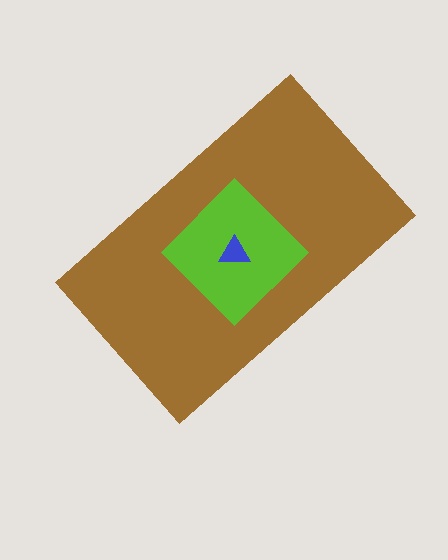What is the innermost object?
The blue triangle.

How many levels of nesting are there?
3.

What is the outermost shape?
The brown rectangle.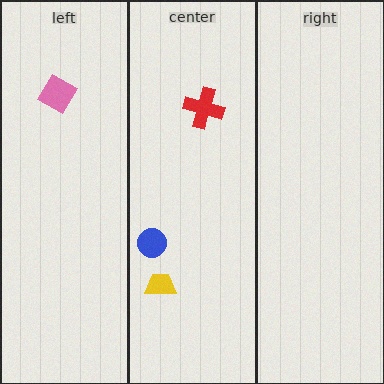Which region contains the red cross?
The center region.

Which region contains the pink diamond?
The left region.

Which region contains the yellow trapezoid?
The center region.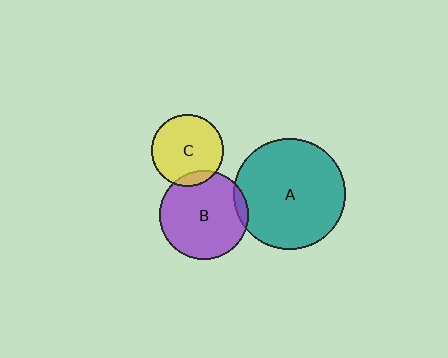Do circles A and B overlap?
Yes.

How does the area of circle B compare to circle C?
Approximately 1.5 times.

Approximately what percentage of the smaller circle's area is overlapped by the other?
Approximately 5%.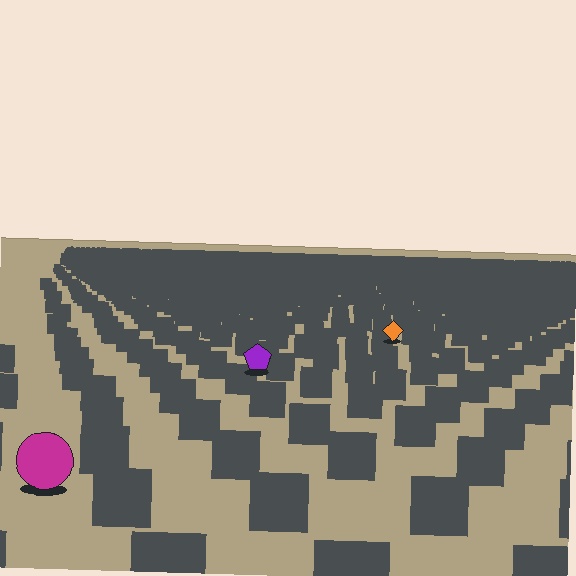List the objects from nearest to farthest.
From nearest to farthest: the magenta circle, the purple pentagon, the orange diamond.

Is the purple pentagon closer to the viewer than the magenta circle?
No. The magenta circle is closer — you can tell from the texture gradient: the ground texture is coarser near it.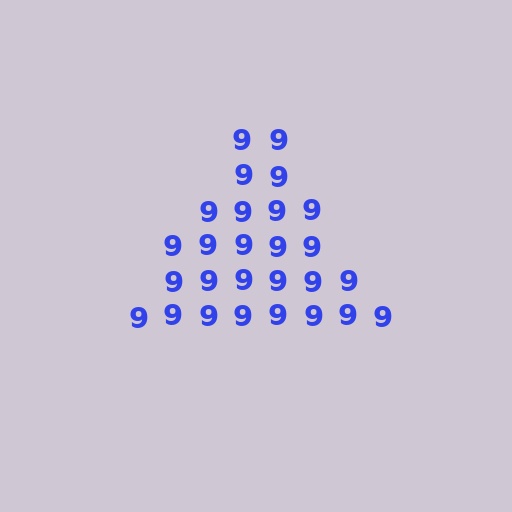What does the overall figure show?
The overall figure shows a triangle.